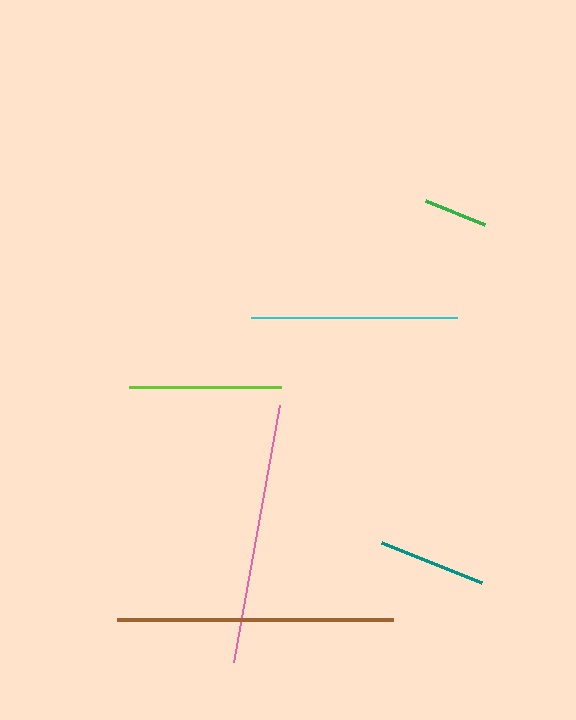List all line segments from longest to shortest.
From longest to shortest: brown, pink, cyan, lime, teal, green.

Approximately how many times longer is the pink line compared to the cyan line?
The pink line is approximately 1.3 times the length of the cyan line.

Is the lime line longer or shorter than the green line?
The lime line is longer than the green line.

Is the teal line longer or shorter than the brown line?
The brown line is longer than the teal line.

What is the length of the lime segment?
The lime segment is approximately 152 pixels long.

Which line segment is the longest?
The brown line is the longest at approximately 277 pixels.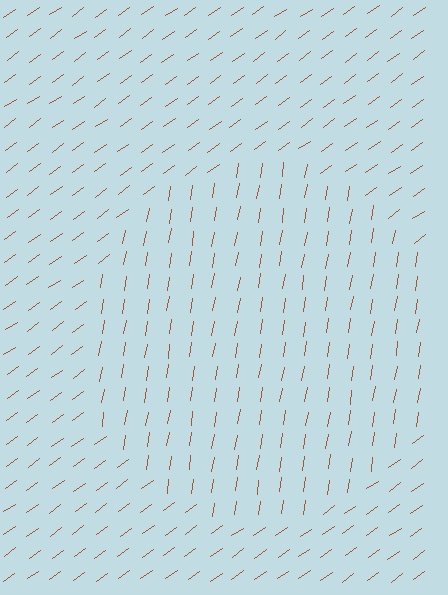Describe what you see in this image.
The image is filled with small brown line segments. A circle region in the image has lines oriented differently from the surrounding lines, creating a visible texture boundary.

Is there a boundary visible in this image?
Yes, there is a texture boundary formed by a change in line orientation.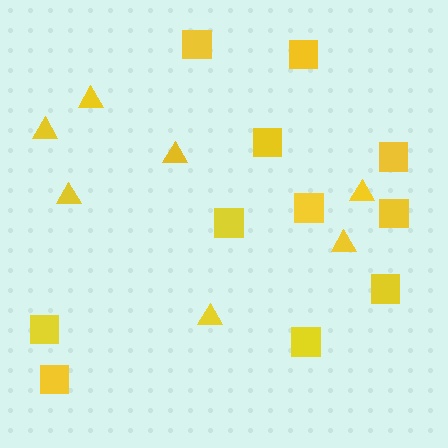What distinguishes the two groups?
There are 2 groups: one group of squares (11) and one group of triangles (7).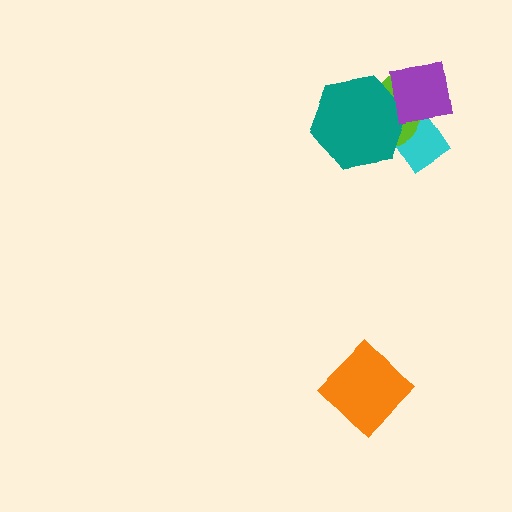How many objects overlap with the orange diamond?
0 objects overlap with the orange diamond.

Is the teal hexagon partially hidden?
Yes, it is partially covered by another shape.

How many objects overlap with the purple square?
3 objects overlap with the purple square.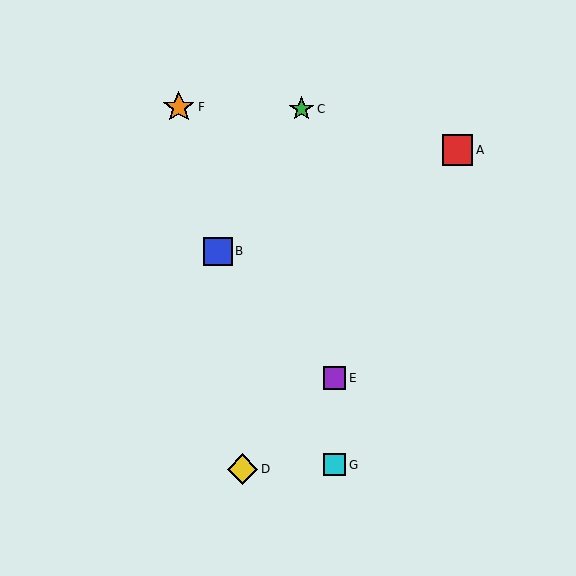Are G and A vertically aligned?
No, G is at x≈335 and A is at x≈458.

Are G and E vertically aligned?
Yes, both are at x≈335.